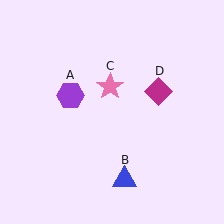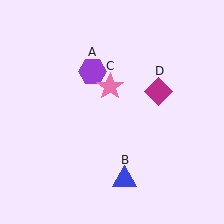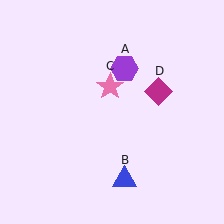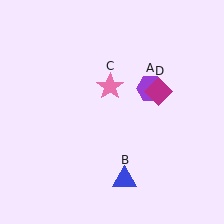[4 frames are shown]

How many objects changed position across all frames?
1 object changed position: purple hexagon (object A).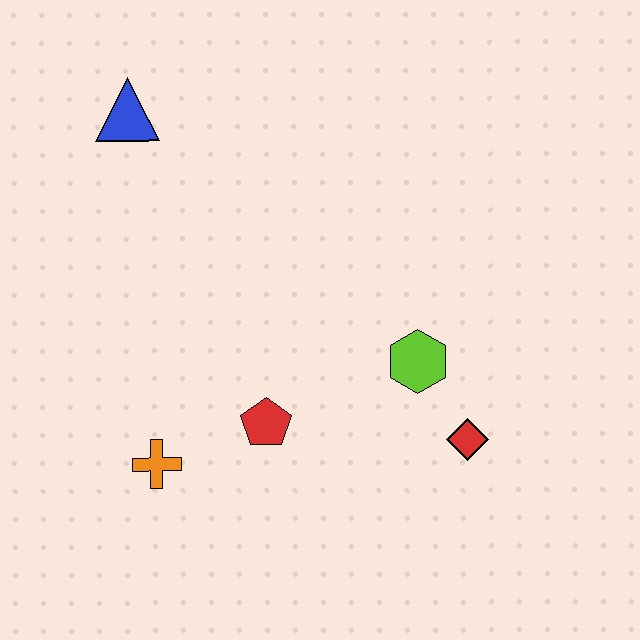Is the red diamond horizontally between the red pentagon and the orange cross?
No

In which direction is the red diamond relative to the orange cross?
The red diamond is to the right of the orange cross.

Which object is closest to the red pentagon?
The orange cross is closest to the red pentagon.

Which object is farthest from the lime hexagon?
The blue triangle is farthest from the lime hexagon.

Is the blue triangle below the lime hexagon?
No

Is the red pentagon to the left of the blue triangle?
No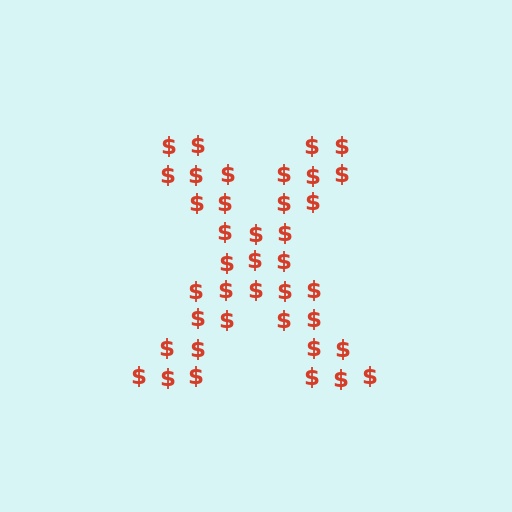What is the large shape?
The large shape is the letter X.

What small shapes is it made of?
It is made of small dollar signs.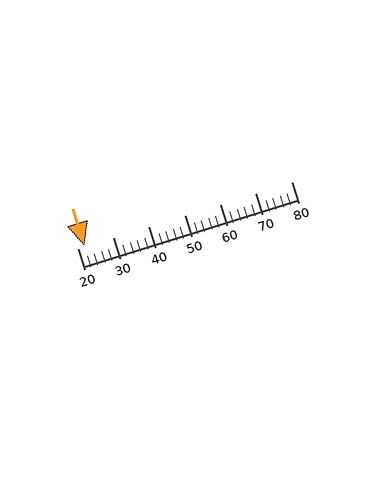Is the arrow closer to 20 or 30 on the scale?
The arrow is closer to 20.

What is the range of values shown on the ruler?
The ruler shows values from 20 to 80.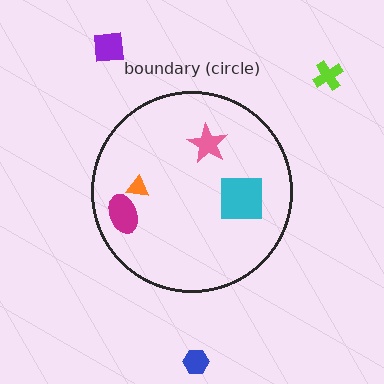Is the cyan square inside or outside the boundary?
Inside.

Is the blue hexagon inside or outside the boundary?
Outside.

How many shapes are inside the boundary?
4 inside, 3 outside.